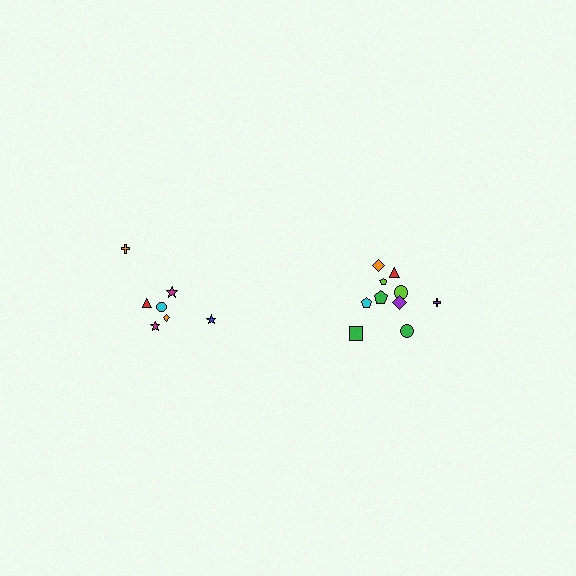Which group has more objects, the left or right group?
The right group.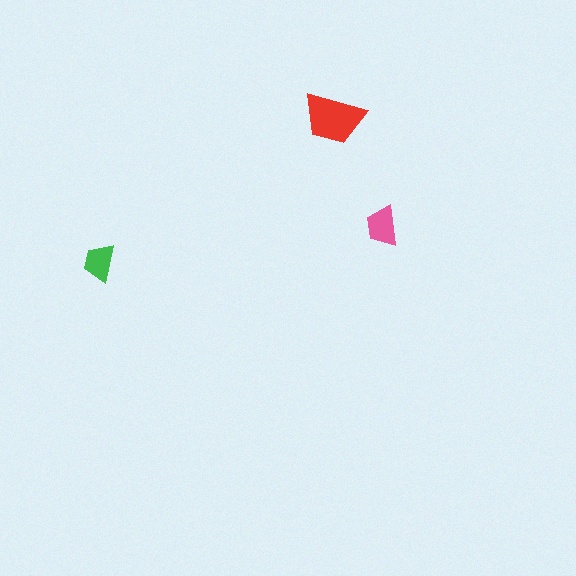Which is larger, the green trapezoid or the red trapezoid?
The red one.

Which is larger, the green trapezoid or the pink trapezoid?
The pink one.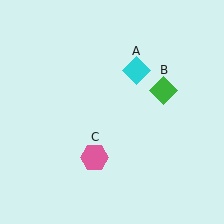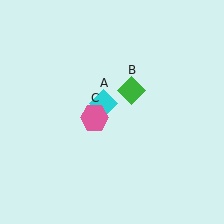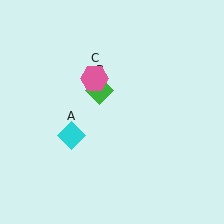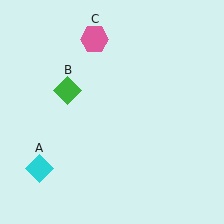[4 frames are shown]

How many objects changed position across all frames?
3 objects changed position: cyan diamond (object A), green diamond (object B), pink hexagon (object C).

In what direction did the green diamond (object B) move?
The green diamond (object B) moved left.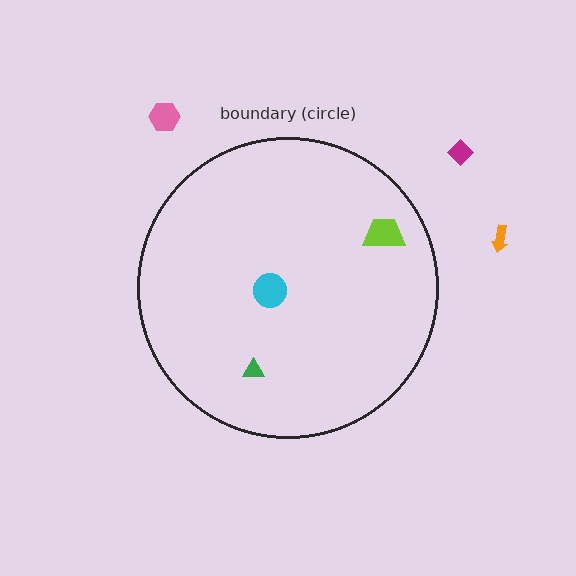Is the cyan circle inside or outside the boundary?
Inside.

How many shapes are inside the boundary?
3 inside, 3 outside.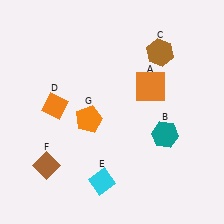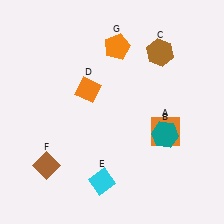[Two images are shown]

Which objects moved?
The objects that moved are: the orange square (A), the orange diamond (D), the orange pentagon (G).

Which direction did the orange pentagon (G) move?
The orange pentagon (G) moved up.